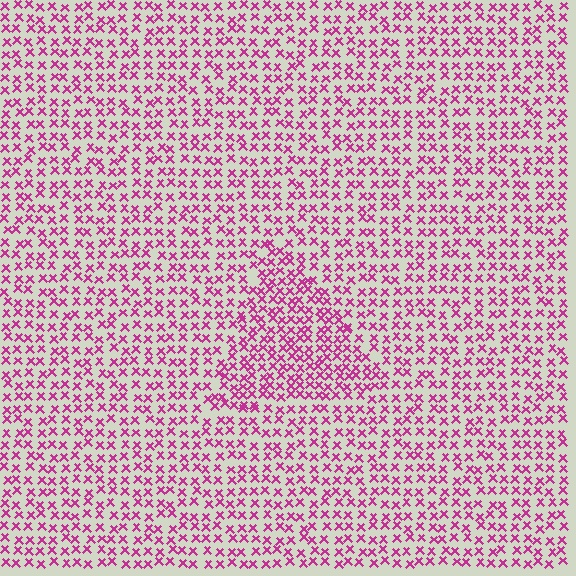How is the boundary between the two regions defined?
The boundary is defined by a change in element density (approximately 1.5x ratio). All elements are the same color, size, and shape.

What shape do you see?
I see a triangle.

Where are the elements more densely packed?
The elements are more densely packed inside the triangle boundary.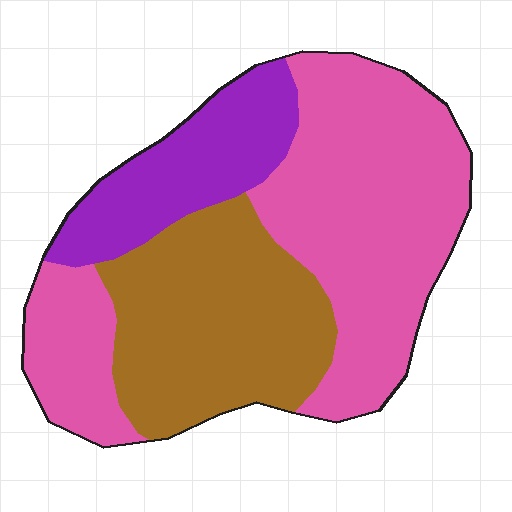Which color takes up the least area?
Purple, at roughly 20%.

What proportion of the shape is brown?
Brown takes up about one third (1/3) of the shape.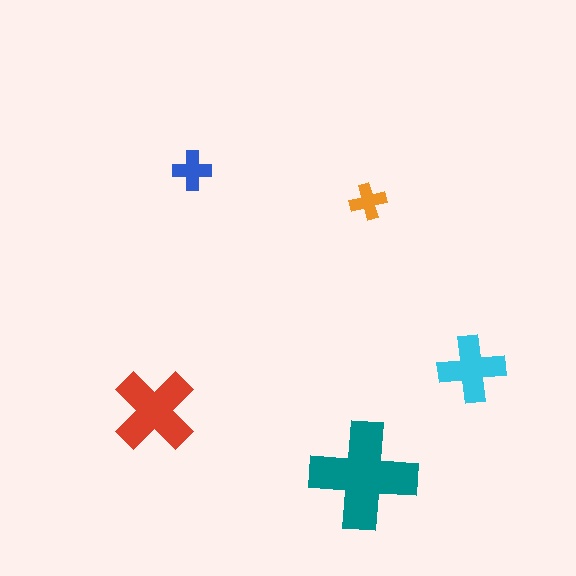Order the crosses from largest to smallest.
the teal one, the red one, the cyan one, the blue one, the orange one.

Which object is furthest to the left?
The red cross is leftmost.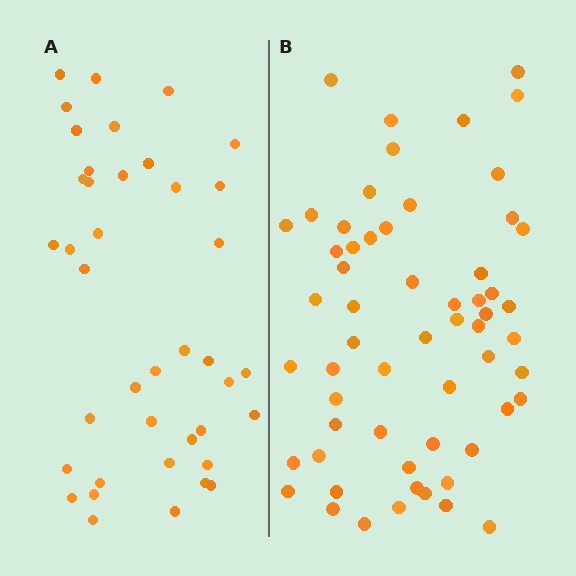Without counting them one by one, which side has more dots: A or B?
Region B (the right region) has more dots.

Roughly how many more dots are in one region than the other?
Region B has approximately 20 more dots than region A.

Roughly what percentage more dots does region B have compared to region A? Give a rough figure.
About 50% more.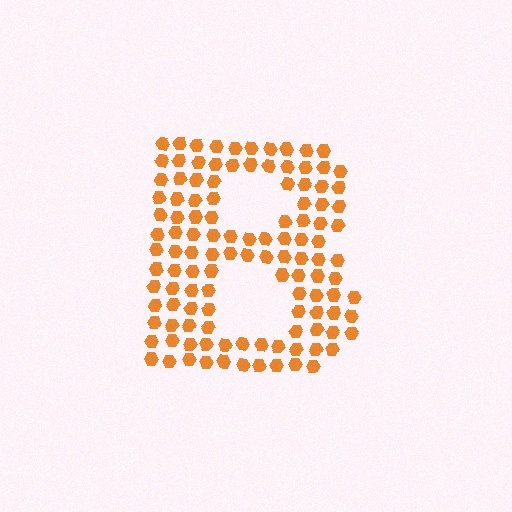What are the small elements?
The small elements are hexagons.